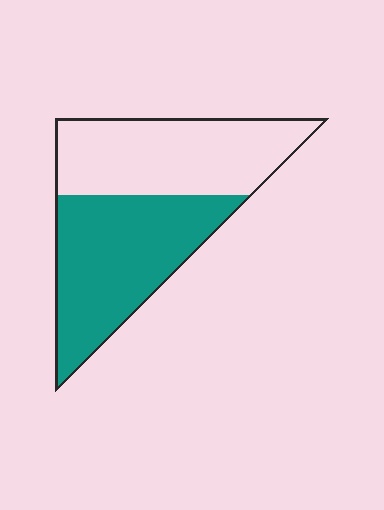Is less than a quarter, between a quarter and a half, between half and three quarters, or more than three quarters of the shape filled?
Between half and three quarters.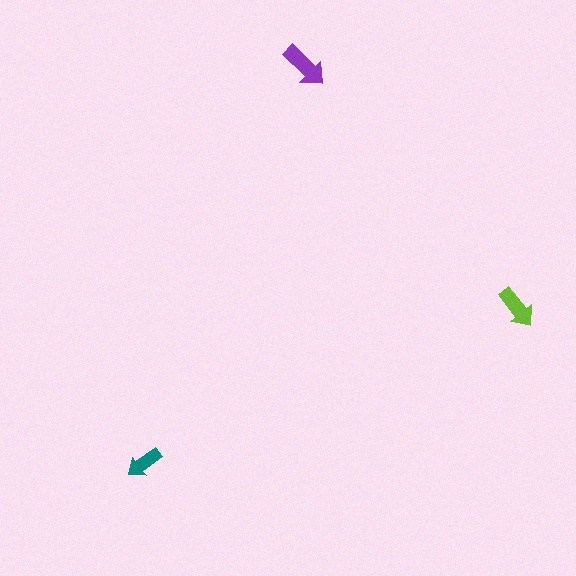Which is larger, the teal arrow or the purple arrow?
The purple one.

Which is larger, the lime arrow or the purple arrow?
The purple one.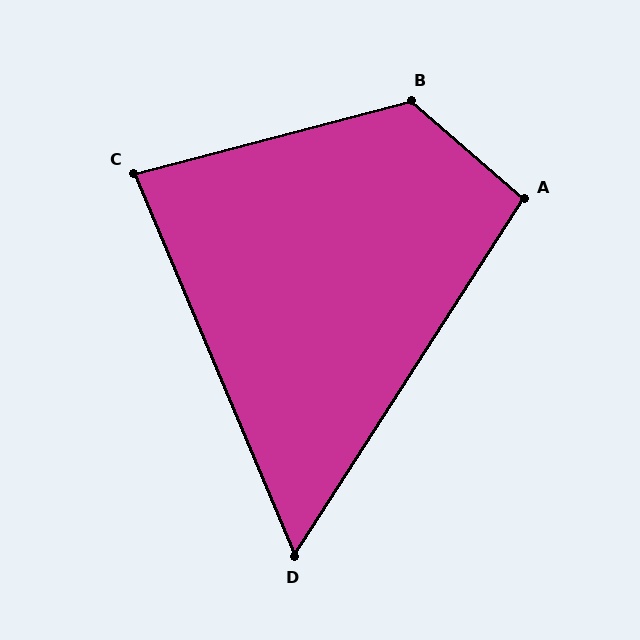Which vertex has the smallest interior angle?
D, at approximately 56 degrees.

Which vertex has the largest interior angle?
B, at approximately 124 degrees.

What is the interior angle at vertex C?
Approximately 82 degrees (acute).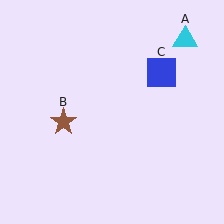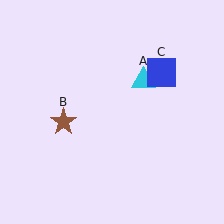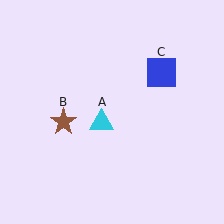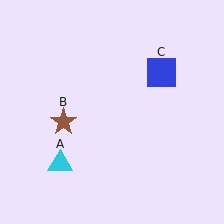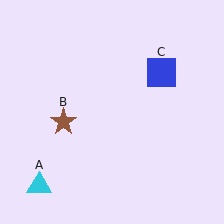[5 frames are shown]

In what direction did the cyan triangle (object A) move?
The cyan triangle (object A) moved down and to the left.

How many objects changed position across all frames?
1 object changed position: cyan triangle (object A).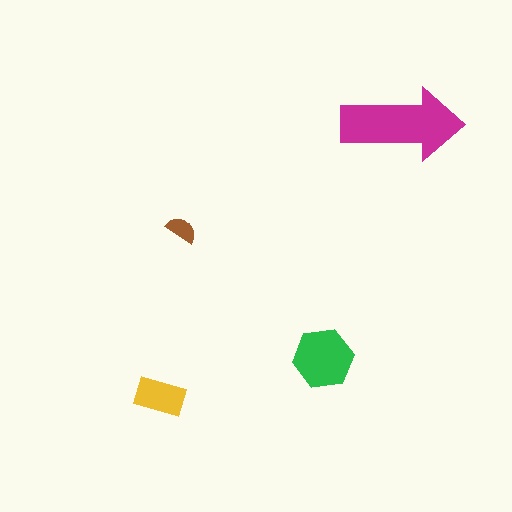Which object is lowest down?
The yellow rectangle is bottommost.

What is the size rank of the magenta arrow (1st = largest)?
1st.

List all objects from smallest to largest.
The brown semicircle, the yellow rectangle, the green hexagon, the magenta arrow.